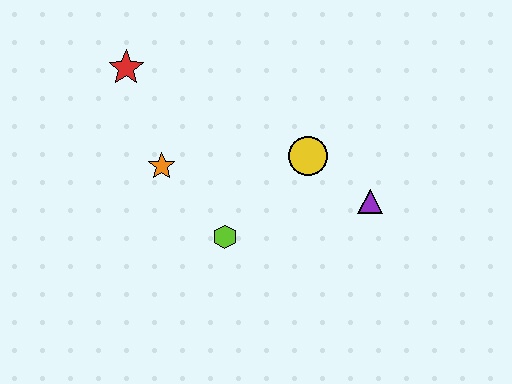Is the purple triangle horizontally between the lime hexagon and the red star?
No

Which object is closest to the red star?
The orange star is closest to the red star.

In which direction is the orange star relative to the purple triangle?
The orange star is to the left of the purple triangle.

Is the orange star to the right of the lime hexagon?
No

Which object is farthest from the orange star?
The purple triangle is farthest from the orange star.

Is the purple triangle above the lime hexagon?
Yes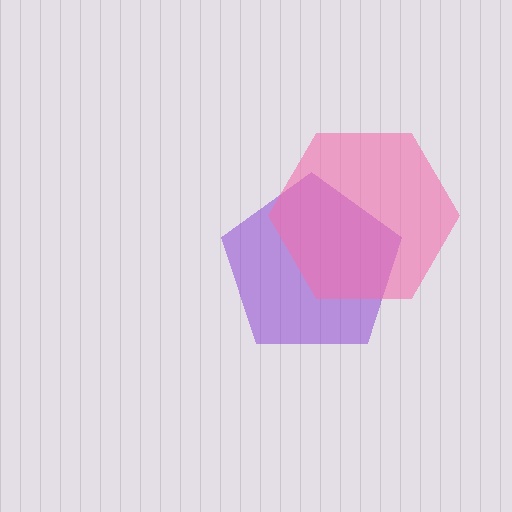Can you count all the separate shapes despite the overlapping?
Yes, there are 2 separate shapes.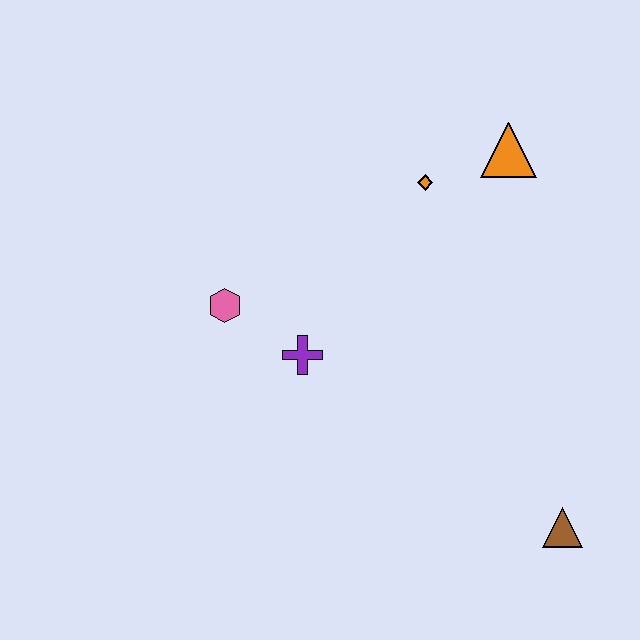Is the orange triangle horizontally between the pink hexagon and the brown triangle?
Yes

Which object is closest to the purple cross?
The pink hexagon is closest to the purple cross.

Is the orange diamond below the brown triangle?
No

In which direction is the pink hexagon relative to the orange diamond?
The pink hexagon is to the left of the orange diamond.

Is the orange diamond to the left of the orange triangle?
Yes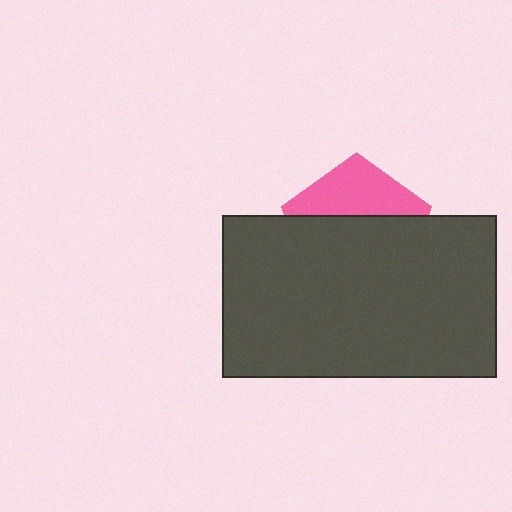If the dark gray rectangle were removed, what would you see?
You would see the complete pink pentagon.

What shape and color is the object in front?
The object in front is a dark gray rectangle.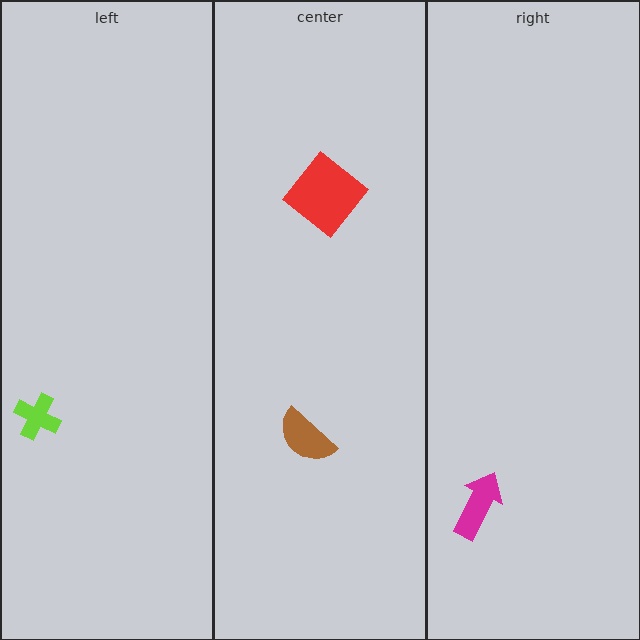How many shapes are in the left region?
1.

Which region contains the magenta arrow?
The right region.